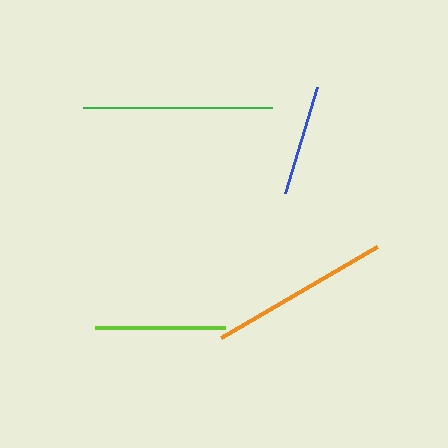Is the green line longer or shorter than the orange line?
The green line is longer than the orange line.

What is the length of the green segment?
The green segment is approximately 189 pixels long.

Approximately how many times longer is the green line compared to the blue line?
The green line is approximately 1.7 times the length of the blue line.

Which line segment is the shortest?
The blue line is the shortest at approximately 111 pixels.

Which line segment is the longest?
The green line is the longest at approximately 189 pixels.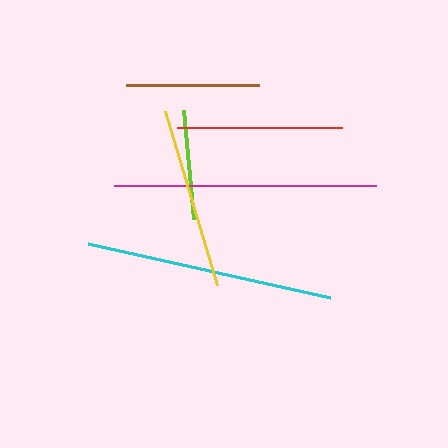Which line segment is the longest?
The magenta line is the longest at approximately 262 pixels.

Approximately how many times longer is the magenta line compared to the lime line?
The magenta line is approximately 2.4 times the length of the lime line.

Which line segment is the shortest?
The lime line is the shortest at approximately 109 pixels.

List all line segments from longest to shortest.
From longest to shortest: magenta, cyan, yellow, red, brown, lime.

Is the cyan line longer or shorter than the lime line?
The cyan line is longer than the lime line.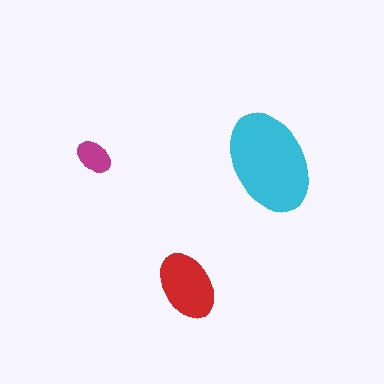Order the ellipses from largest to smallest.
the cyan one, the red one, the magenta one.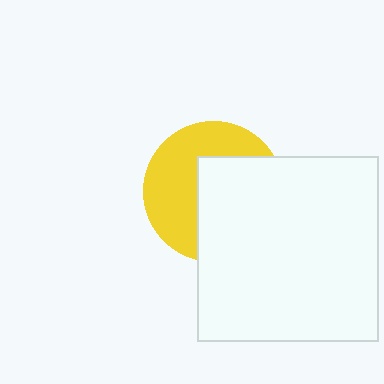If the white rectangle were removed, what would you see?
You would see the complete yellow circle.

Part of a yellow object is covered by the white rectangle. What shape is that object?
It is a circle.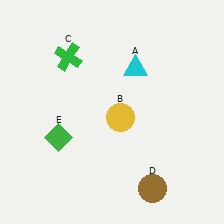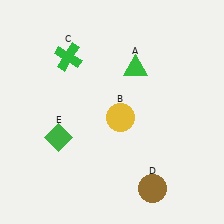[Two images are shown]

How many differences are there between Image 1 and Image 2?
There is 1 difference between the two images.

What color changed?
The triangle (A) changed from cyan in Image 1 to green in Image 2.